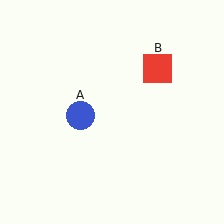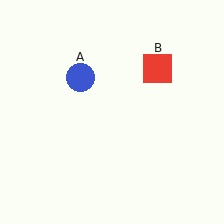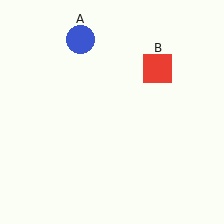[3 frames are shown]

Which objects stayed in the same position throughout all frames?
Red square (object B) remained stationary.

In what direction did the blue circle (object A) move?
The blue circle (object A) moved up.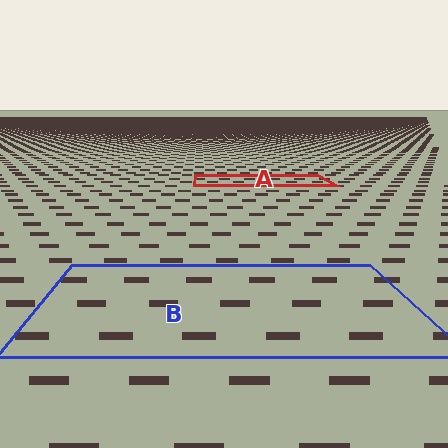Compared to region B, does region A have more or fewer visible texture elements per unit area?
Region A has more texture elements per unit area — they are packed more densely because it is farther away.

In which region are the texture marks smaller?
The texture marks are smaller in region A, because it is farther away.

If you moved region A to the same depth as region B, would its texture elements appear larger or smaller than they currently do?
They would appear larger. At a closer depth, the same texture elements are projected at a bigger on-screen size.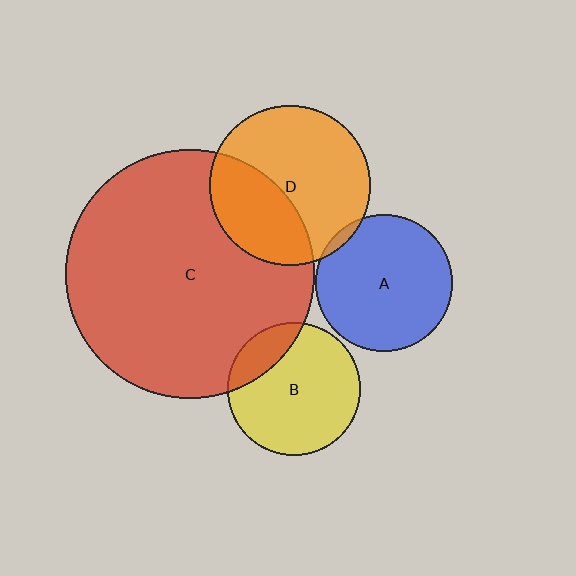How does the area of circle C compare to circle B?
Approximately 3.5 times.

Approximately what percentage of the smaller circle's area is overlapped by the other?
Approximately 35%.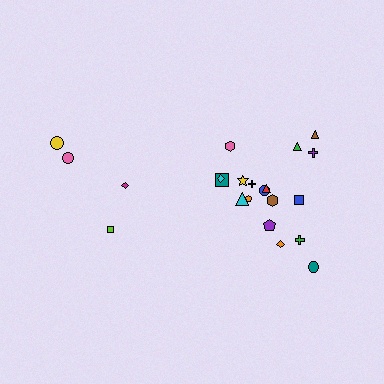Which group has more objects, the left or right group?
The right group.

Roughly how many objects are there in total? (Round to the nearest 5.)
Roughly 20 objects in total.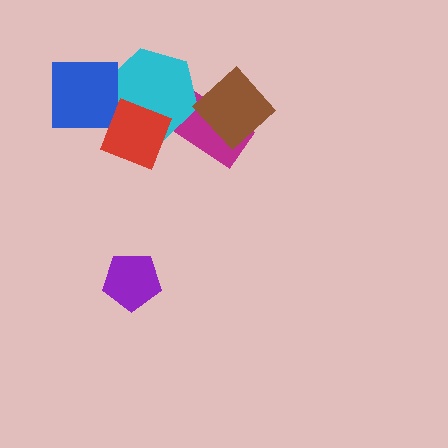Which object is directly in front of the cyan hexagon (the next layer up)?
The blue square is directly in front of the cyan hexagon.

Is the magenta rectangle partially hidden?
Yes, it is partially covered by another shape.